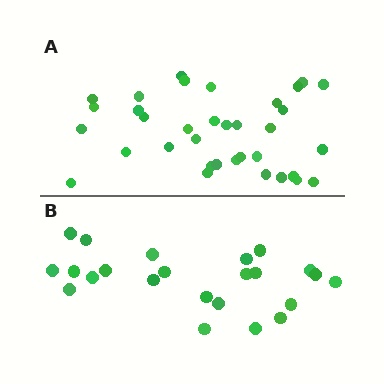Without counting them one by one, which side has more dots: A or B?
Region A (the top region) has more dots.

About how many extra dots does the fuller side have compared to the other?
Region A has roughly 12 or so more dots than region B.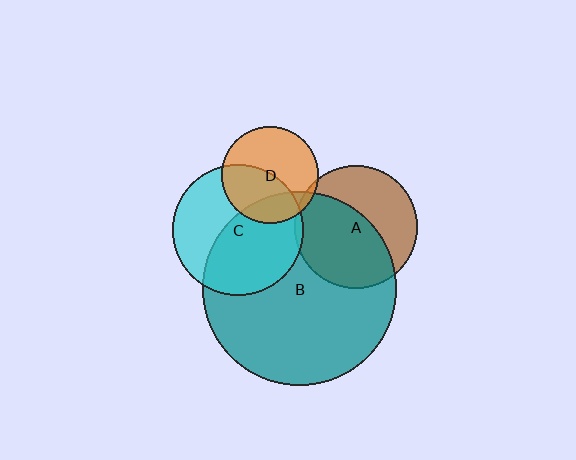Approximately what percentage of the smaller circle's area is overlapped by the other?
Approximately 5%.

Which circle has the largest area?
Circle B (teal).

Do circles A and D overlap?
Yes.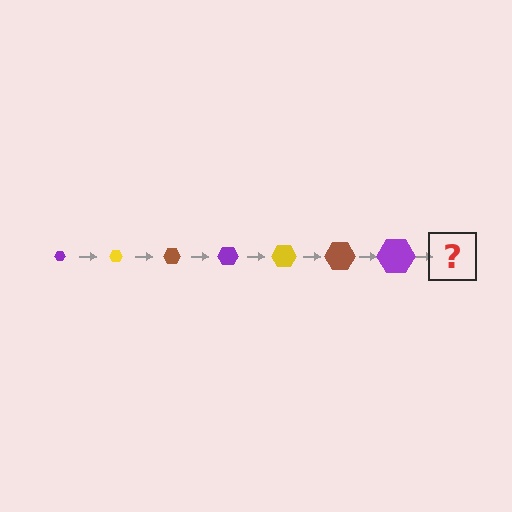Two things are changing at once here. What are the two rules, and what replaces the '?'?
The two rules are that the hexagon grows larger each step and the color cycles through purple, yellow, and brown. The '?' should be a yellow hexagon, larger than the previous one.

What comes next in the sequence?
The next element should be a yellow hexagon, larger than the previous one.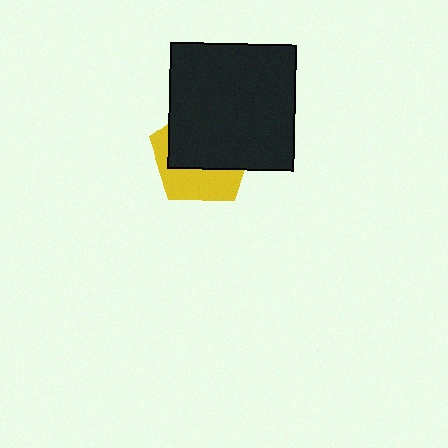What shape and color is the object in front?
The object in front is a black square.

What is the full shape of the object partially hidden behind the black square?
The partially hidden object is a yellow pentagon.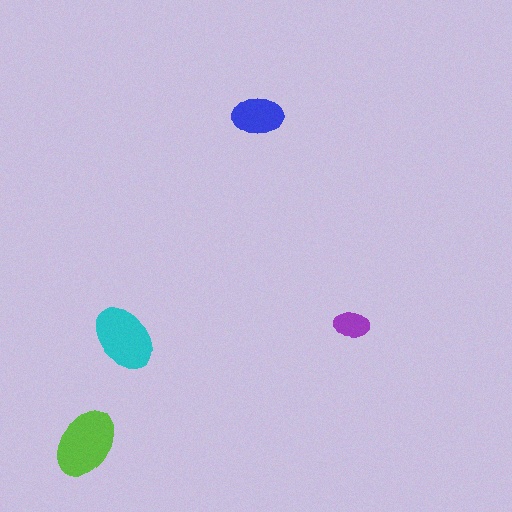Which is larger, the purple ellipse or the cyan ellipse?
The cyan one.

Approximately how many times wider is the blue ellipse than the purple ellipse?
About 1.5 times wider.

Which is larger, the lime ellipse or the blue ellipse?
The lime one.